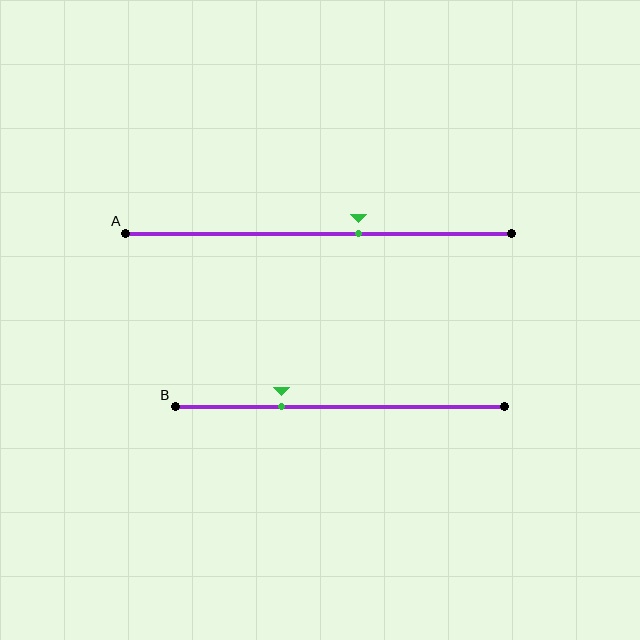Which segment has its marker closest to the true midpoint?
Segment A has its marker closest to the true midpoint.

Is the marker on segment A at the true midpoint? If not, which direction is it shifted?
No, the marker on segment A is shifted to the right by about 10% of the segment length.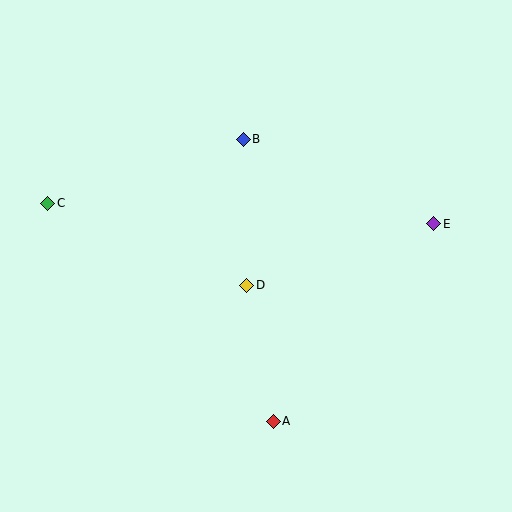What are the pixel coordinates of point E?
Point E is at (434, 224).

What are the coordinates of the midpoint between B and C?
The midpoint between B and C is at (145, 171).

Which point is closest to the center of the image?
Point D at (247, 285) is closest to the center.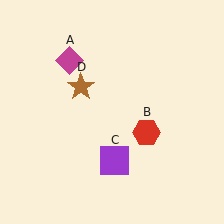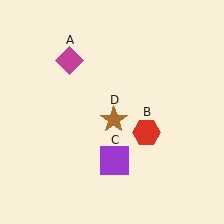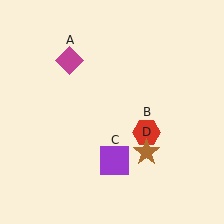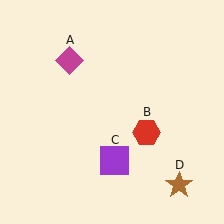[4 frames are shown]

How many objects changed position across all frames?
1 object changed position: brown star (object D).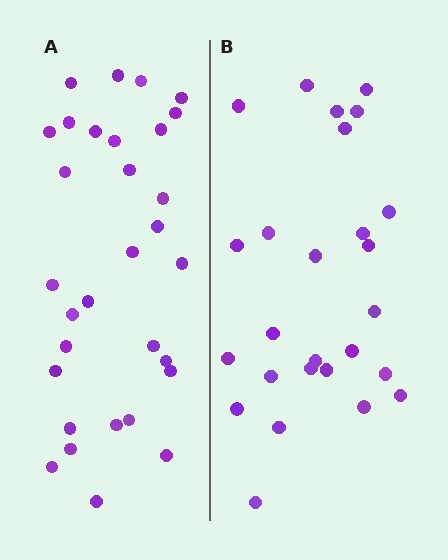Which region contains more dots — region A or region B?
Region A (the left region) has more dots.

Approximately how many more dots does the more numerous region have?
Region A has about 5 more dots than region B.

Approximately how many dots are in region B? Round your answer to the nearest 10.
About 30 dots. (The exact count is 26, which rounds to 30.)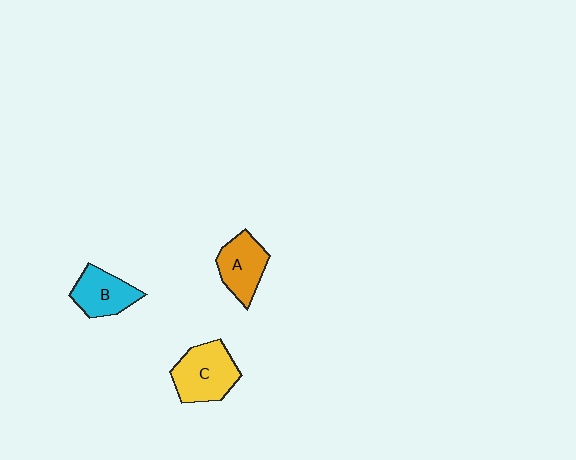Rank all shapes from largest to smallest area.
From largest to smallest: C (yellow), A (orange), B (cyan).